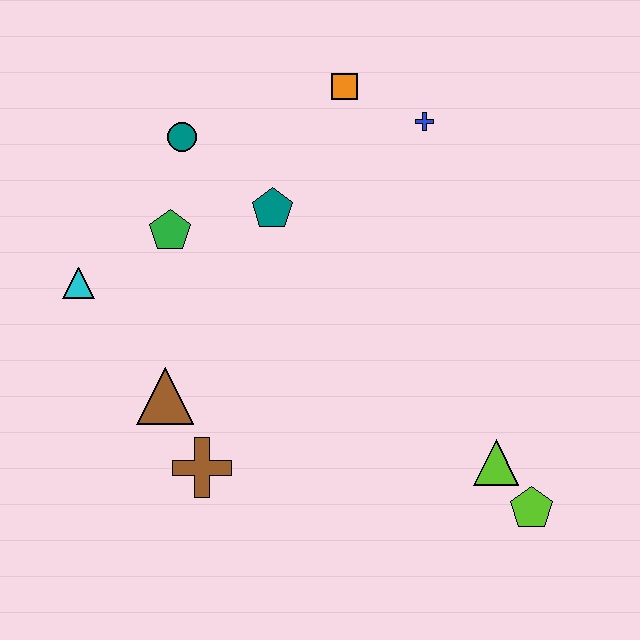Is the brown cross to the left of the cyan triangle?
No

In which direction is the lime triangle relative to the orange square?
The lime triangle is below the orange square.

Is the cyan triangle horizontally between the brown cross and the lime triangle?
No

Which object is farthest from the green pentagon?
The lime pentagon is farthest from the green pentagon.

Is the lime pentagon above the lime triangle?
No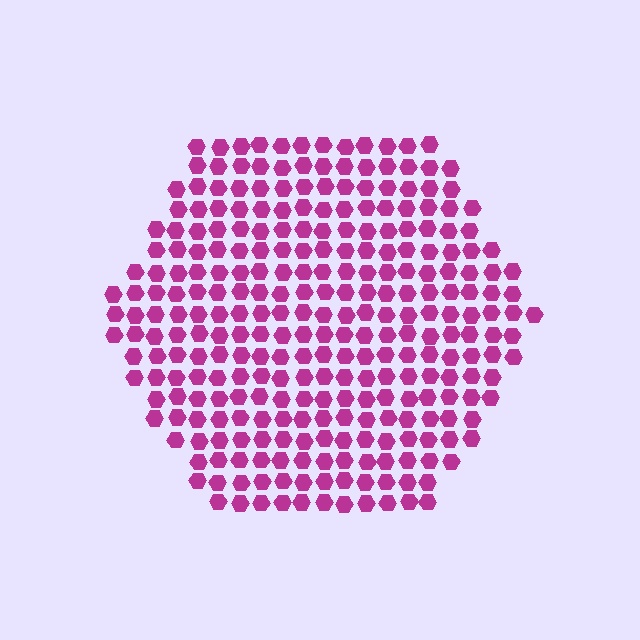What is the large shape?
The large shape is a hexagon.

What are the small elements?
The small elements are hexagons.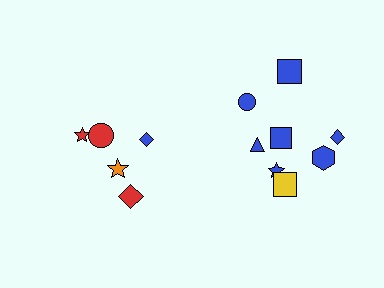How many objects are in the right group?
There are 8 objects.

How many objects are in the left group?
There are 5 objects.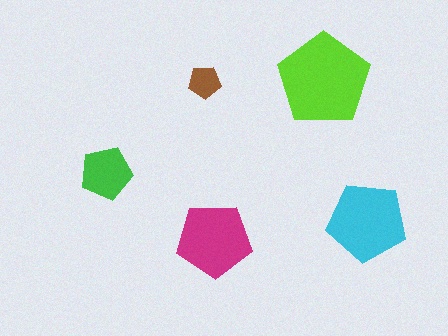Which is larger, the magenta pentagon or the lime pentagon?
The lime one.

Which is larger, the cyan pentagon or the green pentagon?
The cyan one.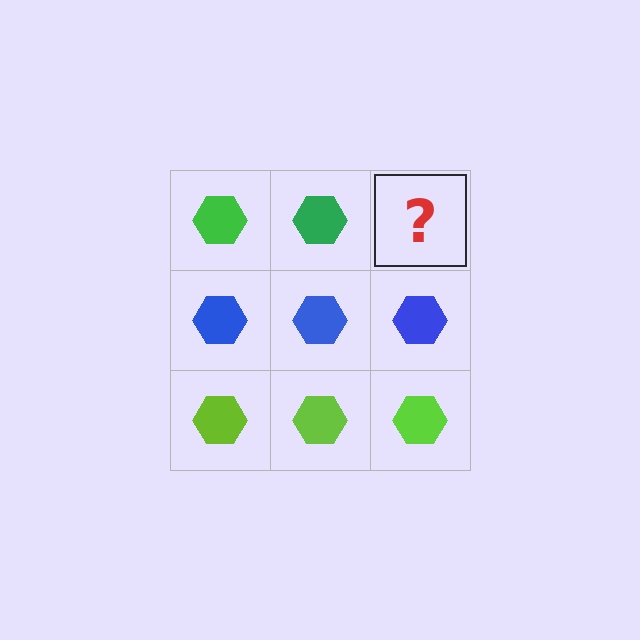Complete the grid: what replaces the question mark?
The question mark should be replaced with a green hexagon.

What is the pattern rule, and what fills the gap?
The rule is that each row has a consistent color. The gap should be filled with a green hexagon.